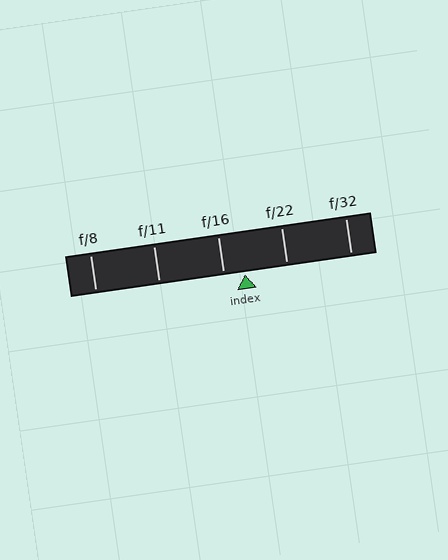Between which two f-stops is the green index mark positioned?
The index mark is between f/16 and f/22.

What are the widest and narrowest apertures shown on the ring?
The widest aperture shown is f/8 and the narrowest is f/32.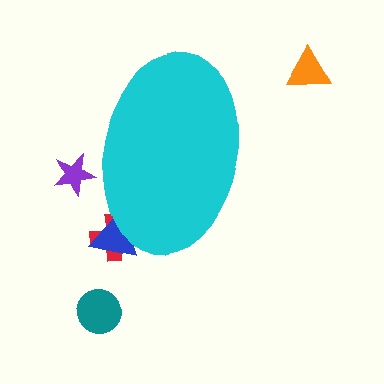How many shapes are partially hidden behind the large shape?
3 shapes are partially hidden.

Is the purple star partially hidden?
Yes, the purple star is partially hidden behind the cyan ellipse.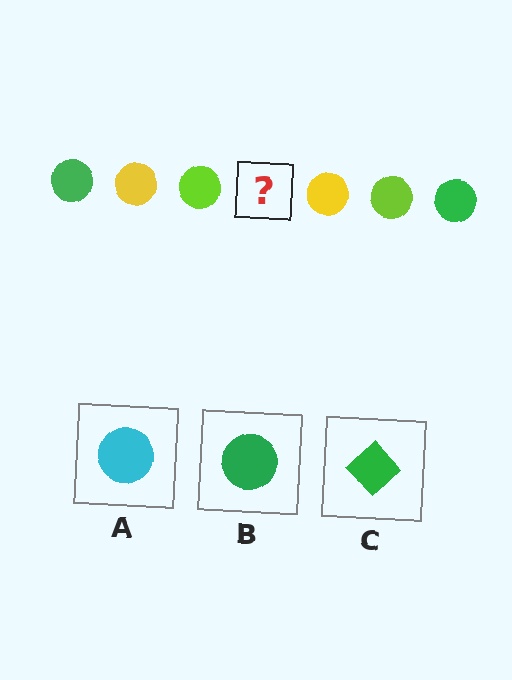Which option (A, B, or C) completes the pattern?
B.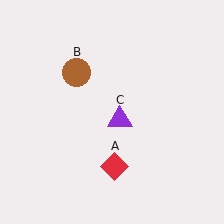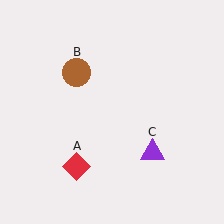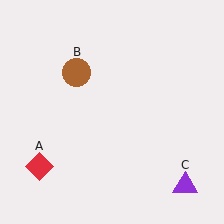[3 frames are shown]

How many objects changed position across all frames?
2 objects changed position: red diamond (object A), purple triangle (object C).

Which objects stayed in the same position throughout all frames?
Brown circle (object B) remained stationary.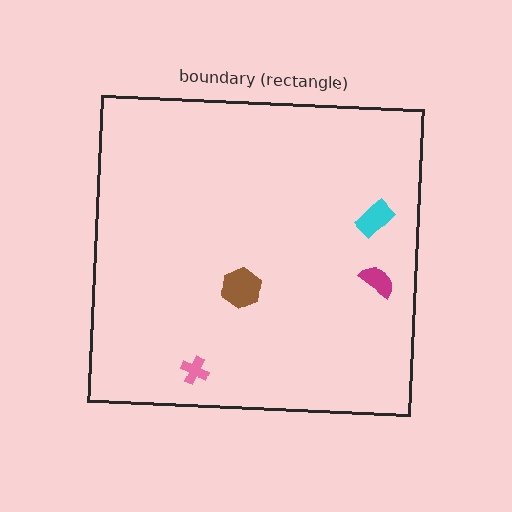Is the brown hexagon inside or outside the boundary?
Inside.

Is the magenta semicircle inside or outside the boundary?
Inside.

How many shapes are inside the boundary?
4 inside, 0 outside.